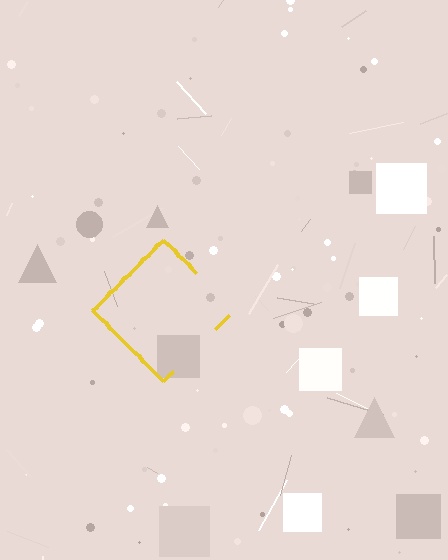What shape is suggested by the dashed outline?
The dashed outline suggests a diamond.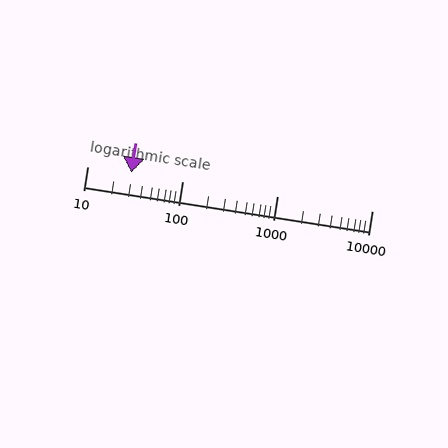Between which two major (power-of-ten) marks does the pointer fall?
The pointer is between 10 and 100.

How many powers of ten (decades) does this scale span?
The scale spans 3 decades, from 10 to 10000.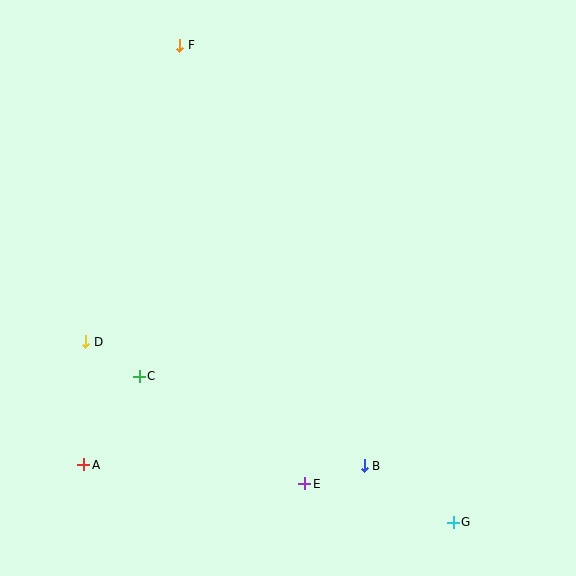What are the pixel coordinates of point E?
Point E is at (305, 484).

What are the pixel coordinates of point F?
Point F is at (180, 45).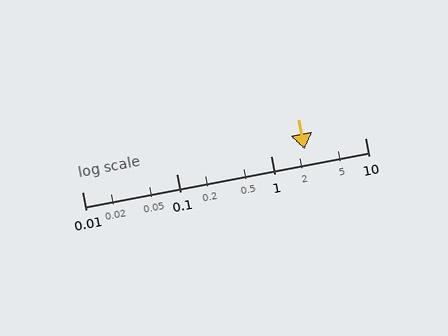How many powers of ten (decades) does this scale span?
The scale spans 3 decades, from 0.01 to 10.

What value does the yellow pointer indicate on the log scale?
The pointer indicates approximately 2.3.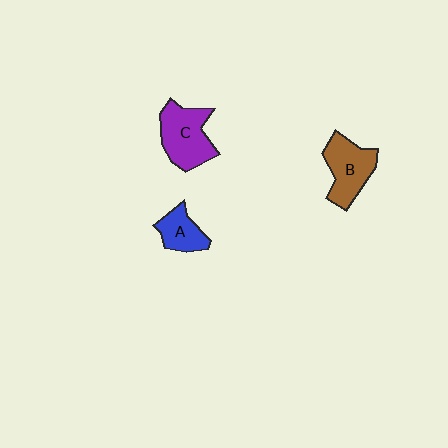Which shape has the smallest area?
Shape A (blue).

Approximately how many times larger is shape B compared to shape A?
Approximately 1.6 times.